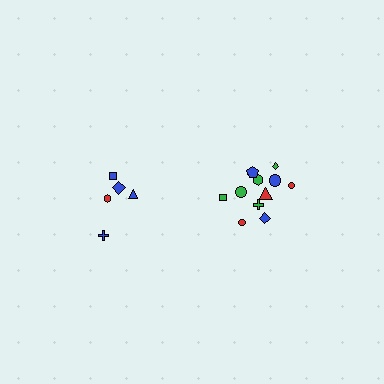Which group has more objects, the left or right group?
The right group.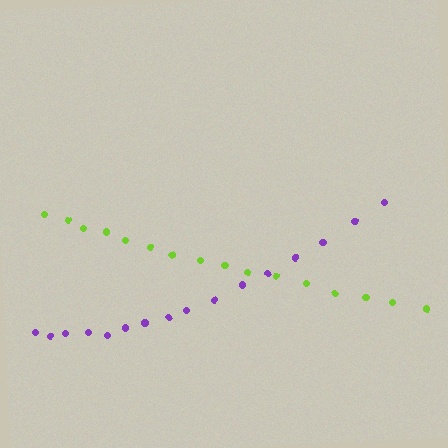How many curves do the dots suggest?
There are 2 distinct paths.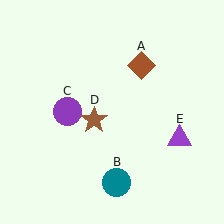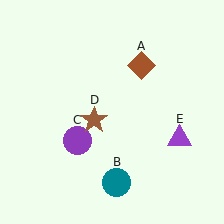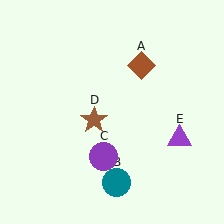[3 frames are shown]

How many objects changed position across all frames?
1 object changed position: purple circle (object C).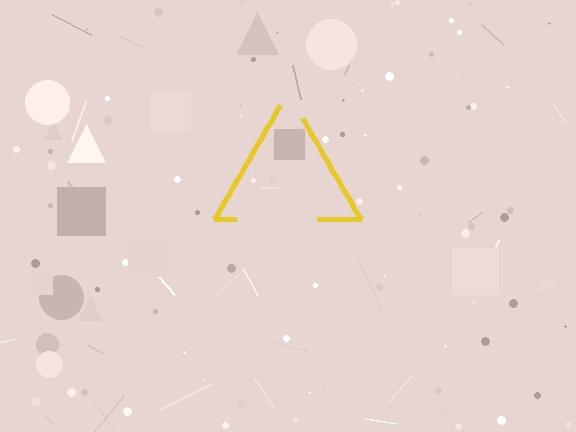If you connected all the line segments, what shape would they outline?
They would outline a triangle.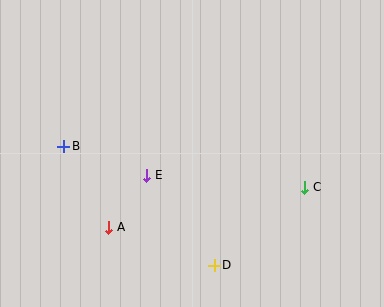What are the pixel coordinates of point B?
Point B is at (64, 146).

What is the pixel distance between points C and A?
The distance between C and A is 200 pixels.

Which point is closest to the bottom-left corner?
Point A is closest to the bottom-left corner.